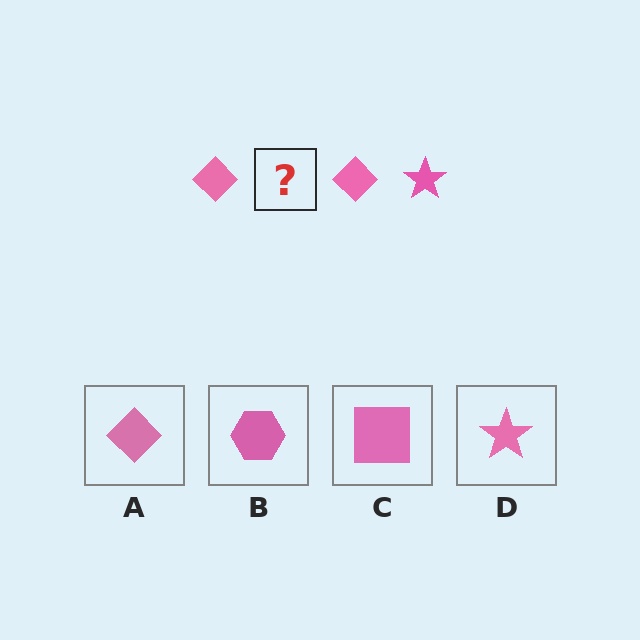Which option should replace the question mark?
Option D.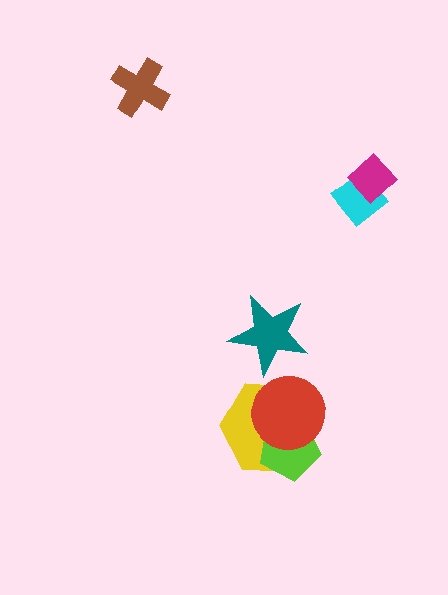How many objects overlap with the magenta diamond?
1 object overlaps with the magenta diamond.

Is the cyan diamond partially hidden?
Yes, it is partially covered by another shape.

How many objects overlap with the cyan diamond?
1 object overlaps with the cyan diamond.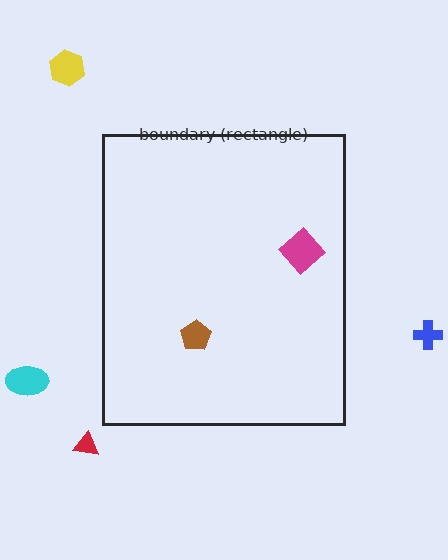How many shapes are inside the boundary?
2 inside, 4 outside.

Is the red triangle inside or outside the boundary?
Outside.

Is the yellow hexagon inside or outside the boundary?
Outside.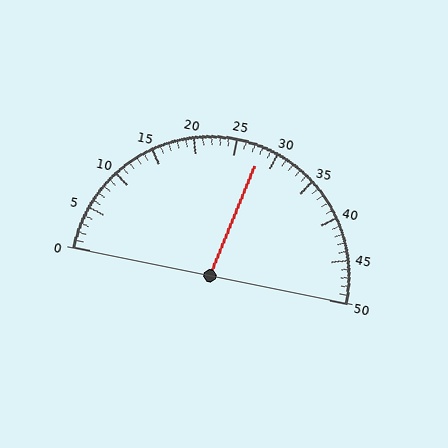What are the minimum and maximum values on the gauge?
The gauge ranges from 0 to 50.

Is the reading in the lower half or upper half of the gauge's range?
The reading is in the upper half of the range (0 to 50).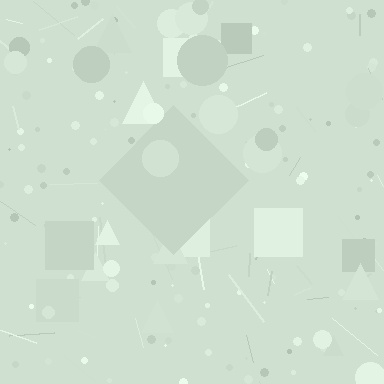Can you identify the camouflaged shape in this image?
The camouflaged shape is a diamond.